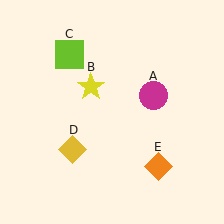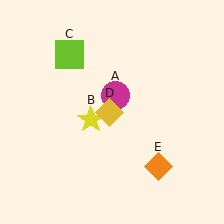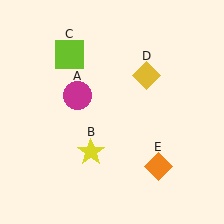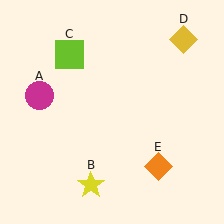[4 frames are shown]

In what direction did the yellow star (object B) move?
The yellow star (object B) moved down.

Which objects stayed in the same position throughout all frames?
Lime square (object C) and orange diamond (object E) remained stationary.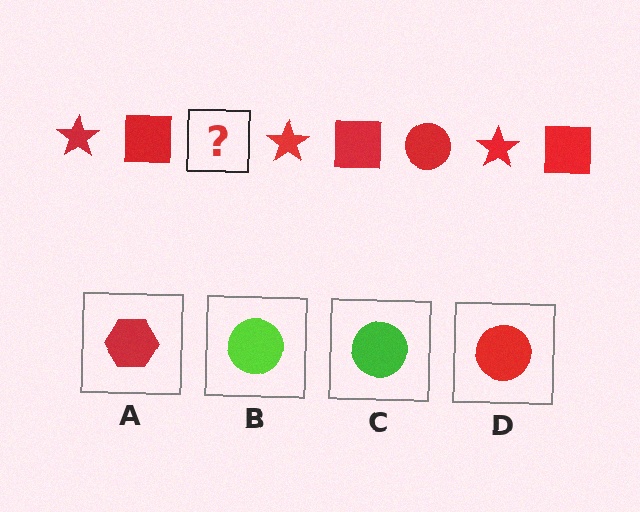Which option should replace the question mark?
Option D.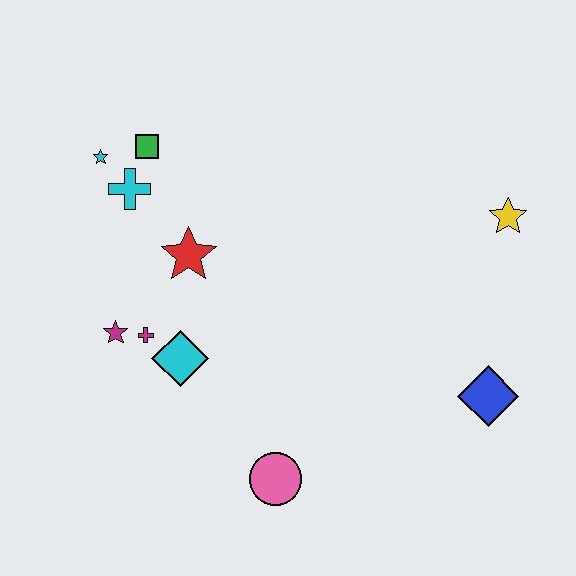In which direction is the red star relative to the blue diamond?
The red star is to the left of the blue diamond.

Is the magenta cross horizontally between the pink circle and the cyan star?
Yes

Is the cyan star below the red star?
No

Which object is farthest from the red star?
The blue diamond is farthest from the red star.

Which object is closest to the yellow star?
The blue diamond is closest to the yellow star.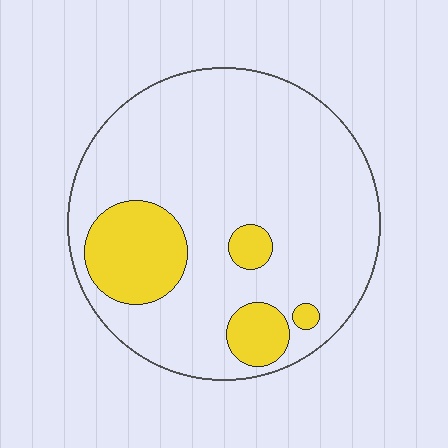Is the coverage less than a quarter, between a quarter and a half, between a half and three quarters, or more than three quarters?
Less than a quarter.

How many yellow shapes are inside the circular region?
4.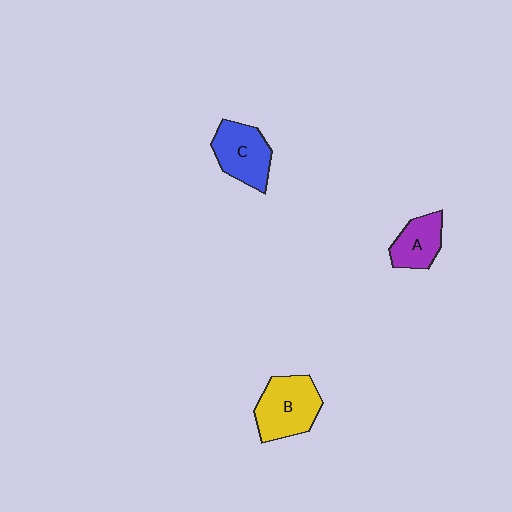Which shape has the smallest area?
Shape A (purple).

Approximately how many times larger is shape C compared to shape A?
Approximately 1.3 times.